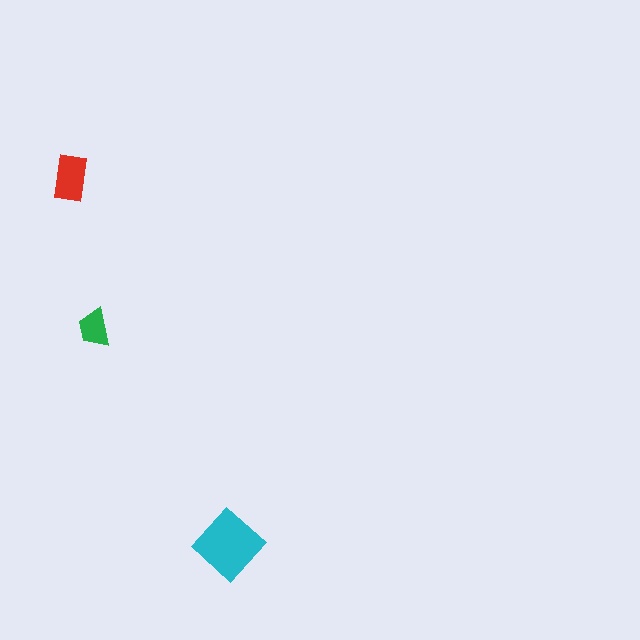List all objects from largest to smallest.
The cyan diamond, the red rectangle, the green trapezoid.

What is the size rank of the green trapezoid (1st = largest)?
3rd.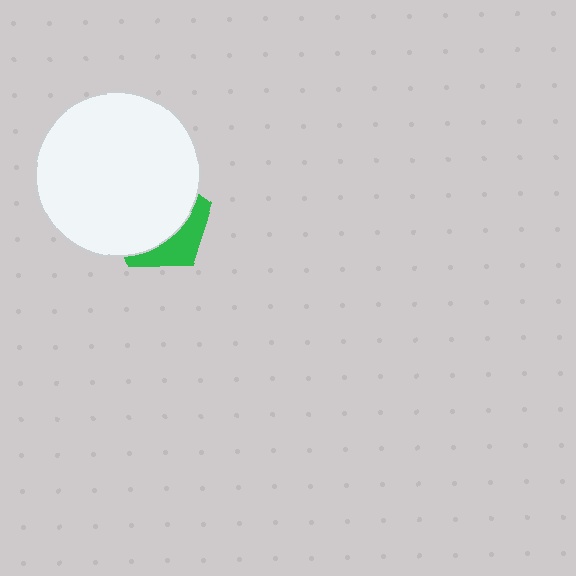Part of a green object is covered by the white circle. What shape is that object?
It is a pentagon.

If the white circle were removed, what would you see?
You would see the complete green pentagon.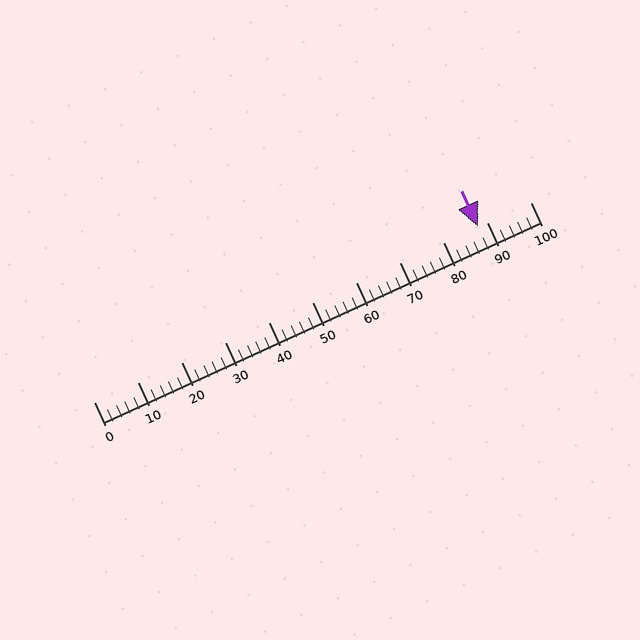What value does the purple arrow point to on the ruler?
The purple arrow points to approximately 88.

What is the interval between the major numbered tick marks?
The major tick marks are spaced 10 units apart.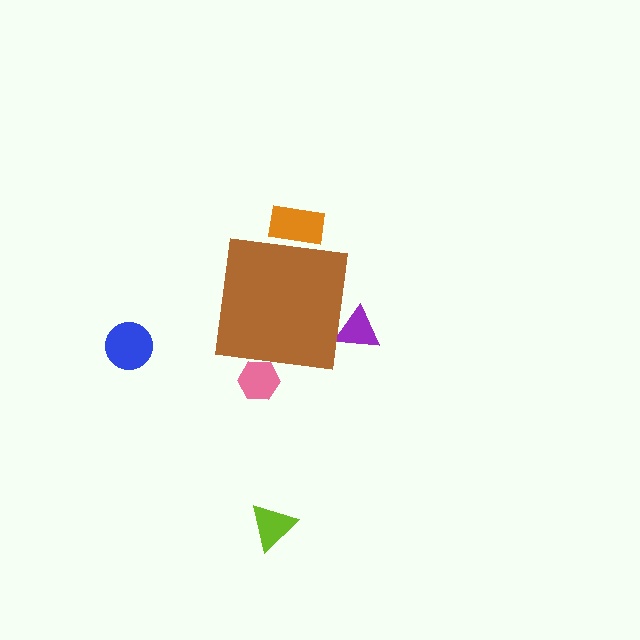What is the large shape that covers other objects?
A brown square.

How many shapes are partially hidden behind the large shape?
3 shapes are partially hidden.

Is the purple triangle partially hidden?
Yes, the purple triangle is partially hidden behind the brown square.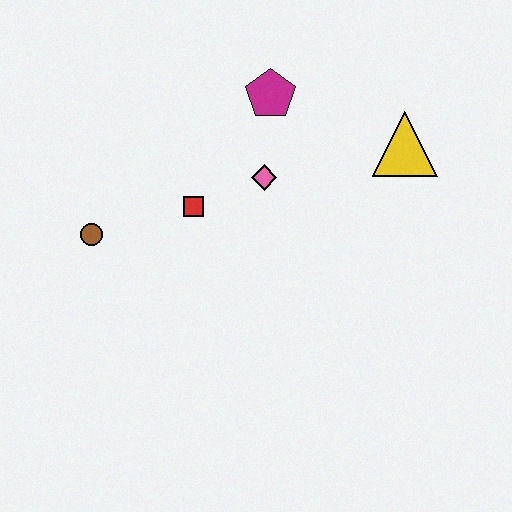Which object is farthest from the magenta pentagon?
The brown circle is farthest from the magenta pentagon.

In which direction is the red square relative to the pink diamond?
The red square is to the left of the pink diamond.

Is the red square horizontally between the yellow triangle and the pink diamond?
No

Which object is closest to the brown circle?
The red square is closest to the brown circle.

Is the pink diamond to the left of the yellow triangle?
Yes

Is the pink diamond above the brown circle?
Yes